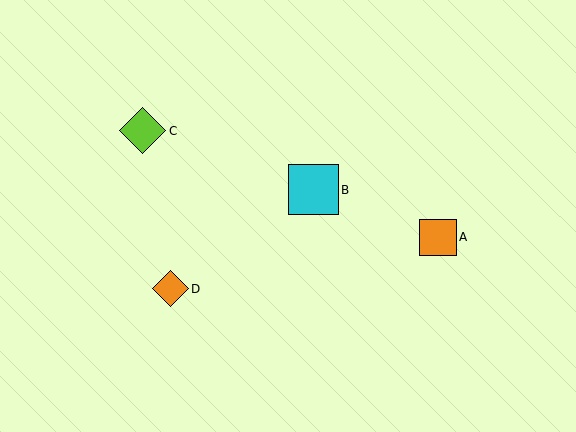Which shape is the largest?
The cyan square (labeled B) is the largest.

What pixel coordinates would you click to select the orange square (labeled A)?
Click at (438, 237) to select the orange square A.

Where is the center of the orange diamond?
The center of the orange diamond is at (170, 289).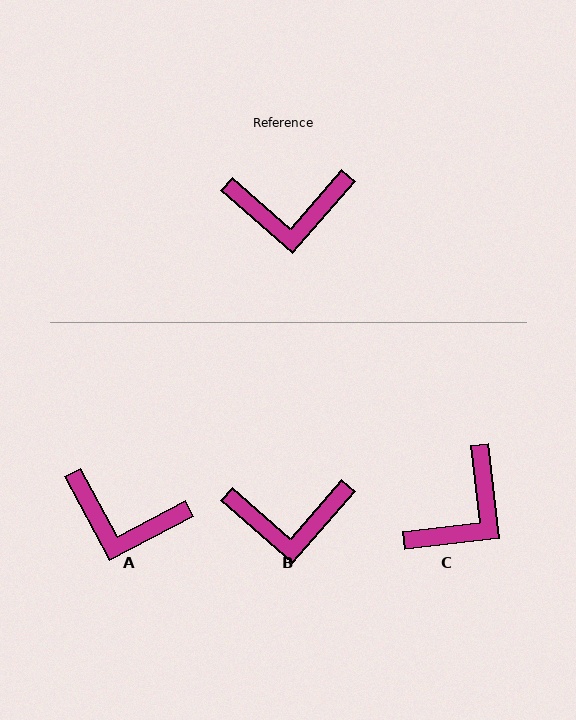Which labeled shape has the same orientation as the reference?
B.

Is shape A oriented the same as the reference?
No, it is off by about 21 degrees.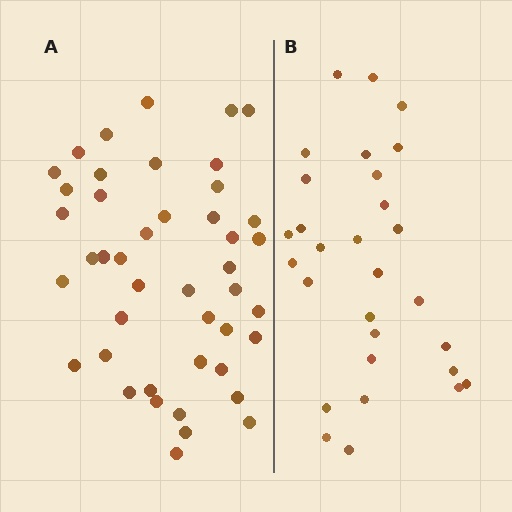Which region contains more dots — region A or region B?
Region A (the left region) has more dots.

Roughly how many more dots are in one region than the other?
Region A has approximately 15 more dots than region B.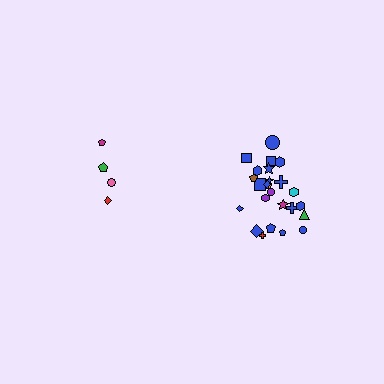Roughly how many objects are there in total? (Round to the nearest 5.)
Roughly 30 objects in total.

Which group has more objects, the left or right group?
The right group.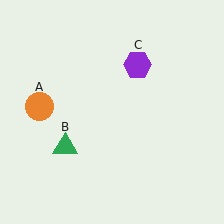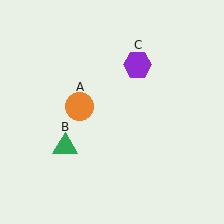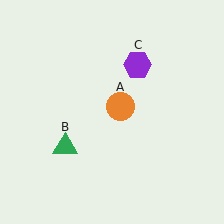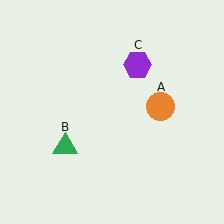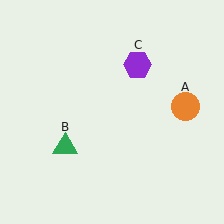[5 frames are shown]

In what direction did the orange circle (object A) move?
The orange circle (object A) moved right.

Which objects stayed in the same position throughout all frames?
Green triangle (object B) and purple hexagon (object C) remained stationary.